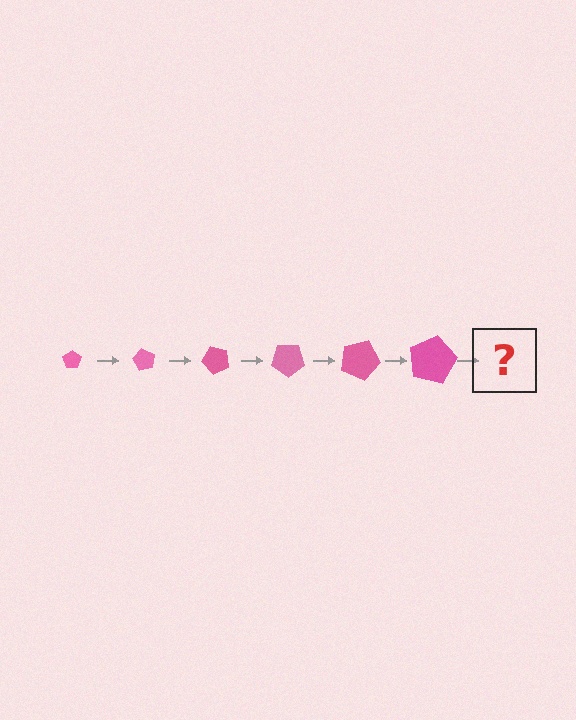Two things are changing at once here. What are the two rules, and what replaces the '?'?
The two rules are that the pentagon grows larger each step and it rotates 60 degrees each step. The '?' should be a pentagon, larger than the previous one and rotated 360 degrees from the start.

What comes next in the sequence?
The next element should be a pentagon, larger than the previous one and rotated 360 degrees from the start.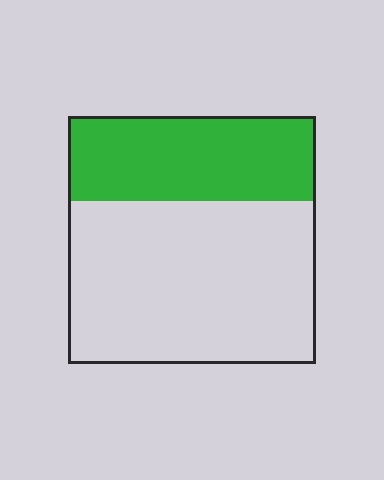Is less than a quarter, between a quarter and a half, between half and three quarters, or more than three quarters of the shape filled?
Between a quarter and a half.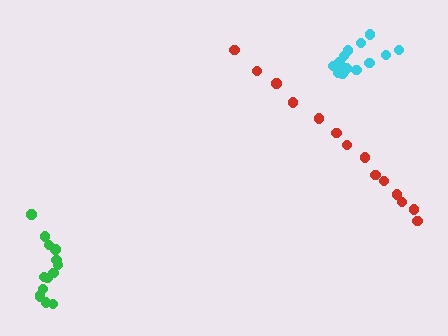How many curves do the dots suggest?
There are 3 distinct paths.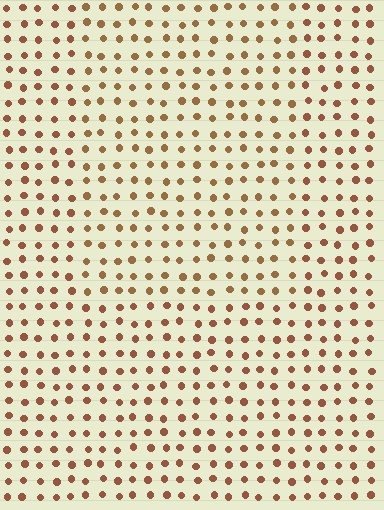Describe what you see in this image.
The image is filled with small brown elements in a uniform arrangement. A rectangle-shaped region is visible where the elements are tinted to a slightly different hue, forming a subtle color boundary.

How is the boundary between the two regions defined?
The boundary is defined purely by a slight shift in hue (about 16 degrees). Spacing, size, and orientation are identical on both sides.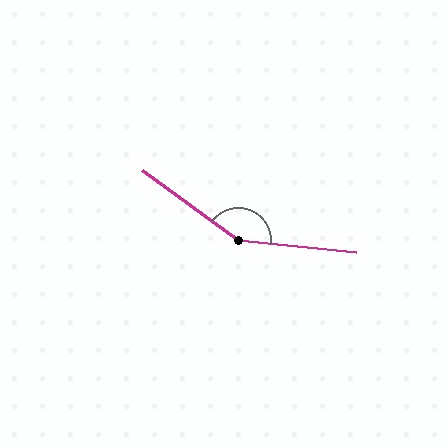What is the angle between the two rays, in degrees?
Approximately 150 degrees.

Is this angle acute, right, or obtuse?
It is obtuse.